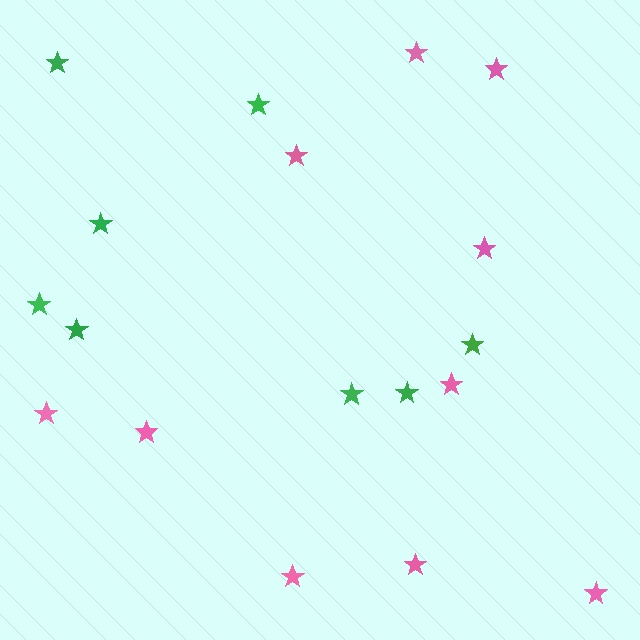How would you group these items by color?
There are 2 groups: one group of pink stars (10) and one group of green stars (8).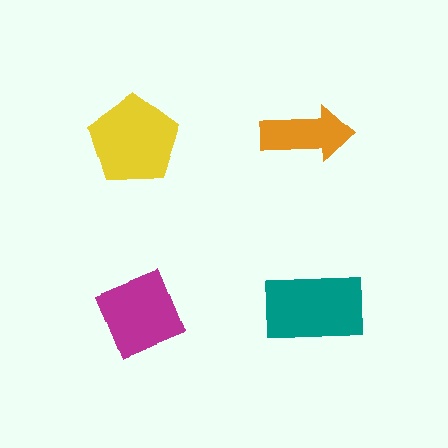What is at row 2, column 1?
A magenta diamond.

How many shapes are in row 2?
2 shapes.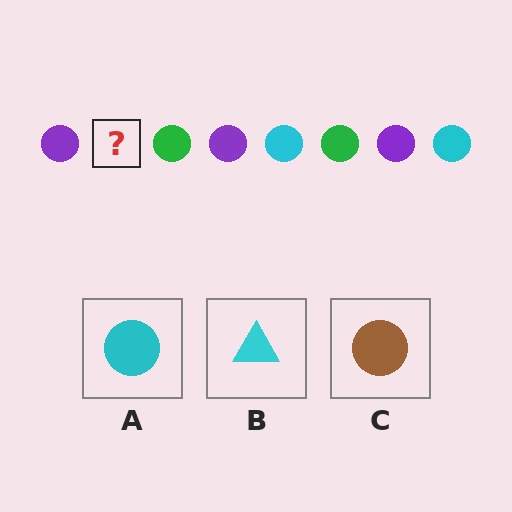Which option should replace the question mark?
Option A.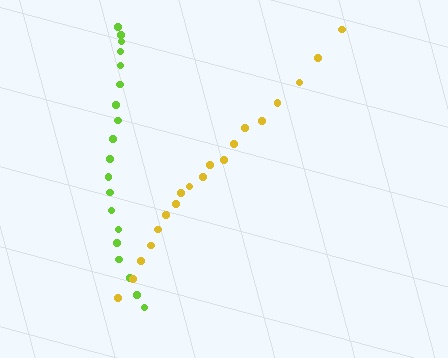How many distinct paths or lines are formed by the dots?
There are 2 distinct paths.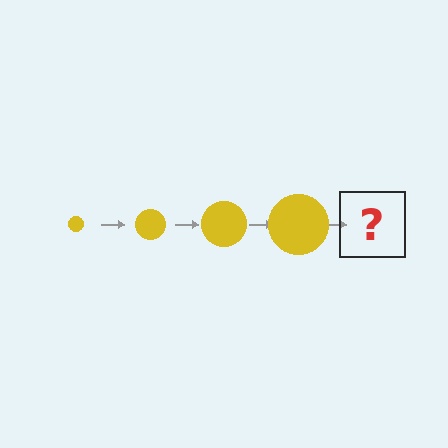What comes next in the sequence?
The next element should be a yellow circle, larger than the previous one.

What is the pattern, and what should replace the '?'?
The pattern is that the circle gets progressively larger each step. The '?' should be a yellow circle, larger than the previous one.